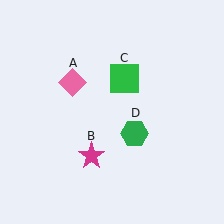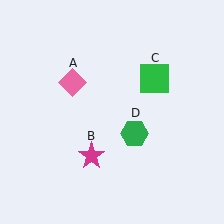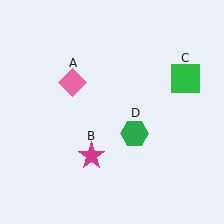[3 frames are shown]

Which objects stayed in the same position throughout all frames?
Pink diamond (object A) and magenta star (object B) and green hexagon (object D) remained stationary.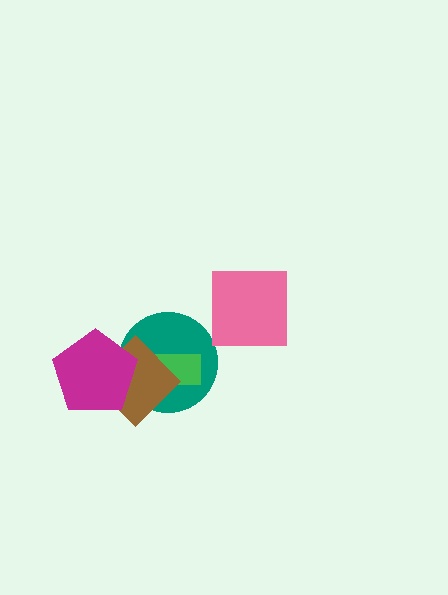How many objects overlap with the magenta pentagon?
2 objects overlap with the magenta pentagon.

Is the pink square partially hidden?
No, no other shape covers it.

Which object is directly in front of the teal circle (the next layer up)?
The green rectangle is directly in front of the teal circle.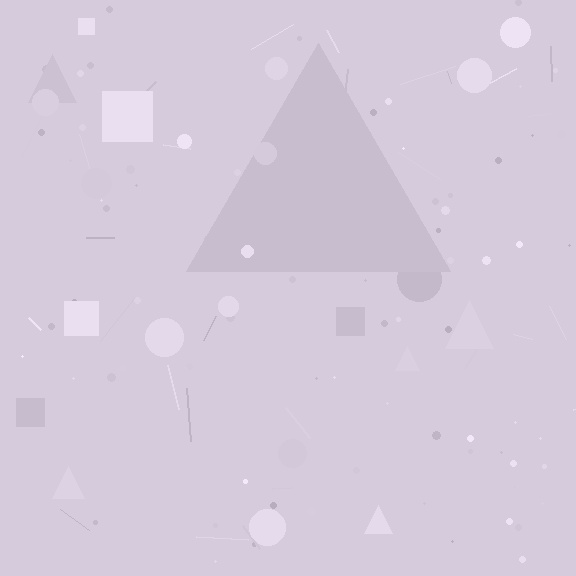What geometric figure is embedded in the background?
A triangle is embedded in the background.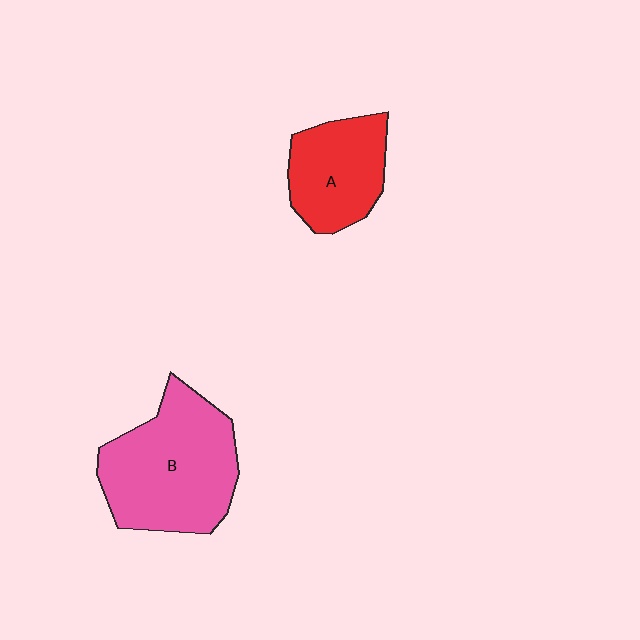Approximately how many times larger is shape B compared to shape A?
Approximately 1.6 times.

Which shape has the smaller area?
Shape A (red).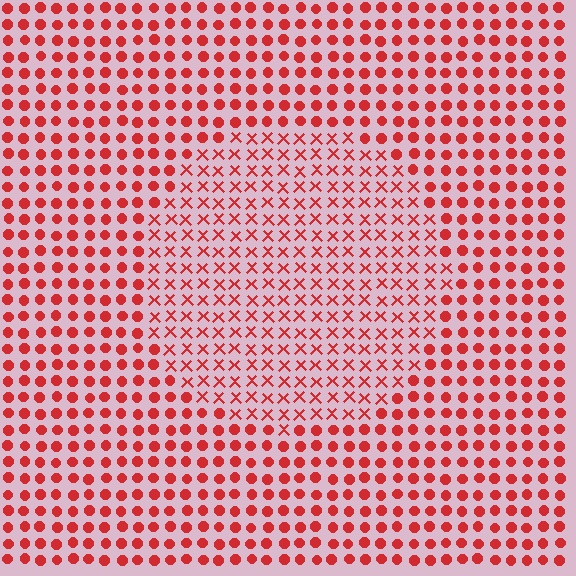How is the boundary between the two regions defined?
The boundary is defined by a change in element shape: X marks inside vs. circles outside. All elements share the same color and spacing.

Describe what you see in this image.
The image is filled with small red elements arranged in a uniform grid. A circle-shaped region contains X marks, while the surrounding area contains circles. The boundary is defined purely by the change in element shape.